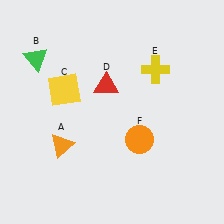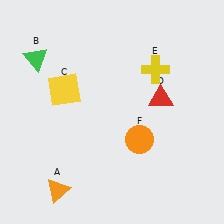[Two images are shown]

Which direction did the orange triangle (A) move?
The orange triangle (A) moved down.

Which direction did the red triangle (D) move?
The red triangle (D) moved right.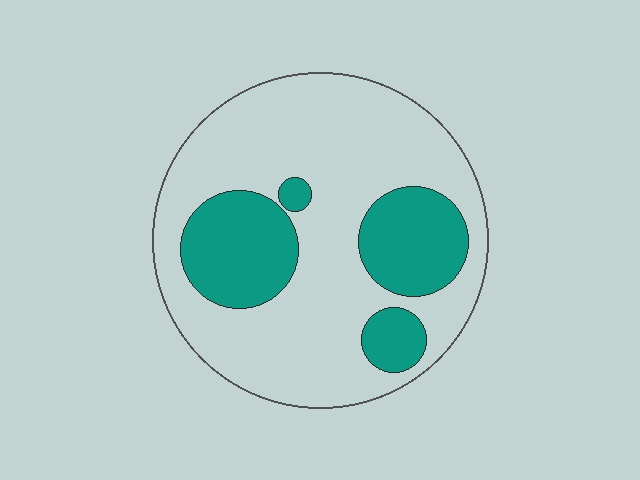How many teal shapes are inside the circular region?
4.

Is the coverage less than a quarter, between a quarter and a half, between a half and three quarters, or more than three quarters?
Between a quarter and a half.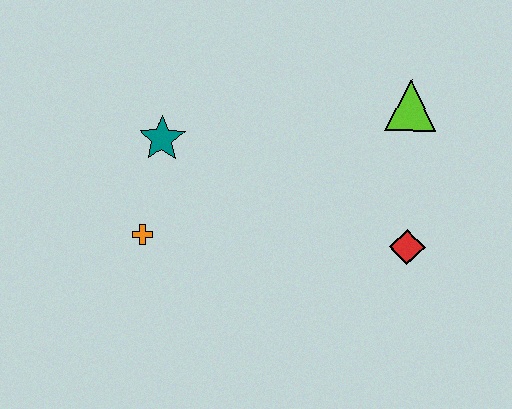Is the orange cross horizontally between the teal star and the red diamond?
No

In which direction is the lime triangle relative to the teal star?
The lime triangle is to the right of the teal star.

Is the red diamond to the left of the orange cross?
No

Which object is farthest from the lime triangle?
The orange cross is farthest from the lime triangle.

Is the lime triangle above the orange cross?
Yes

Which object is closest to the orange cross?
The teal star is closest to the orange cross.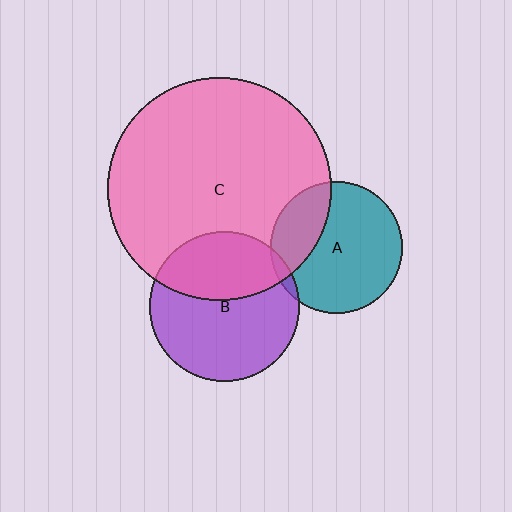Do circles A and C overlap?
Yes.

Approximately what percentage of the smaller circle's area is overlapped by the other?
Approximately 25%.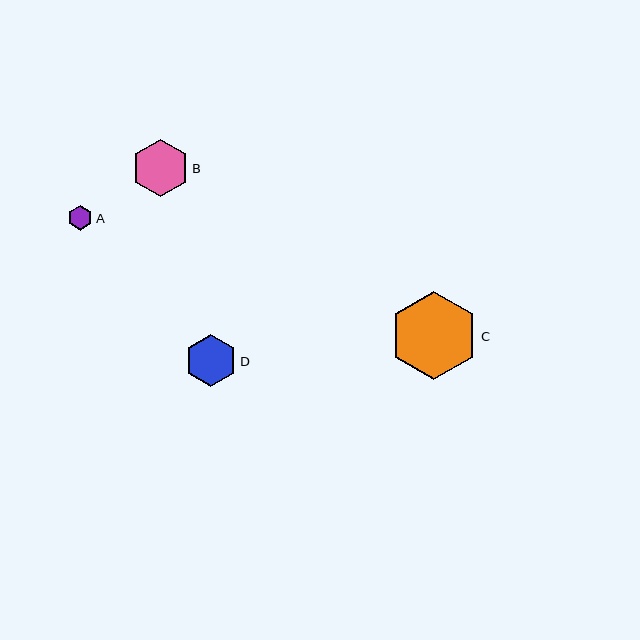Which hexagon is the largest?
Hexagon C is the largest with a size of approximately 89 pixels.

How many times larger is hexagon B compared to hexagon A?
Hexagon B is approximately 2.3 times the size of hexagon A.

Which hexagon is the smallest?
Hexagon A is the smallest with a size of approximately 25 pixels.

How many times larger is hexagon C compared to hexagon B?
Hexagon C is approximately 1.5 times the size of hexagon B.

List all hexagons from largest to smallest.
From largest to smallest: C, B, D, A.